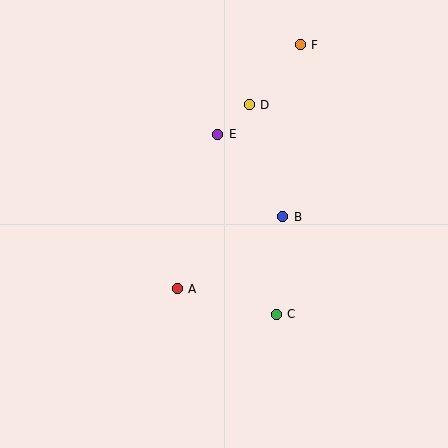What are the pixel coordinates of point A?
Point A is at (177, 289).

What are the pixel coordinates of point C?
Point C is at (276, 314).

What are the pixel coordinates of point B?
Point B is at (283, 217).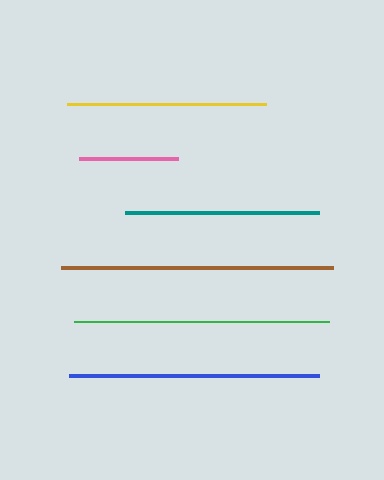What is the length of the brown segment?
The brown segment is approximately 271 pixels long.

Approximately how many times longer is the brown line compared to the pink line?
The brown line is approximately 2.7 times the length of the pink line.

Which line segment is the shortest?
The pink line is the shortest at approximately 99 pixels.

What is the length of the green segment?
The green segment is approximately 255 pixels long.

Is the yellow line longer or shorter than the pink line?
The yellow line is longer than the pink line.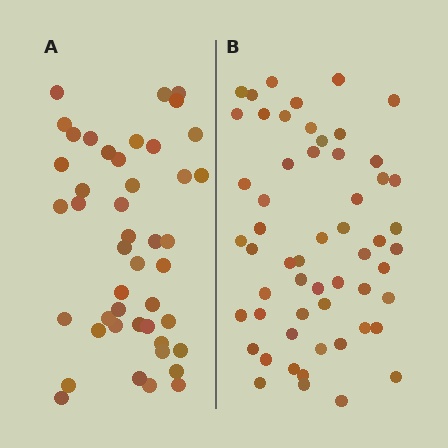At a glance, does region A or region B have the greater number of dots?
Region B (the right region) has more dots.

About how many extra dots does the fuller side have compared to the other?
Region B has roughly 12 or so more dots than region A.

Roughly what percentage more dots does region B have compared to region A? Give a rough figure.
About 25% more.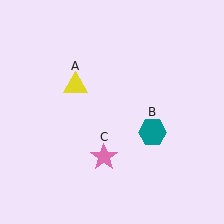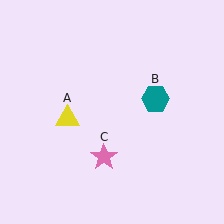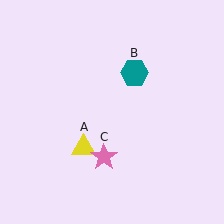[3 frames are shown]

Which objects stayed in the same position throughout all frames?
Pink star (object C) remained stationary.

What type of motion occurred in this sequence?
The yellow triangle (object A), teal hexagon (object B) rotated counterclockwise around the center of the scene.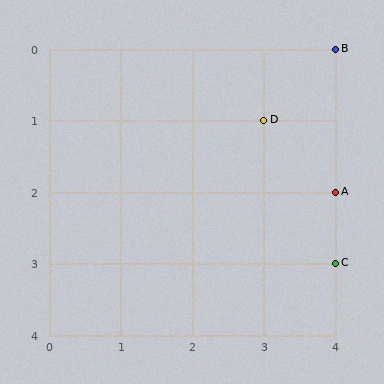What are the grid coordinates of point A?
Point A is at grid coordinates (4, 2).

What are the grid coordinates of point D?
Point D is at grid coordinates (3, 1).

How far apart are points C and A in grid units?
Points C and A are 1 row apart.